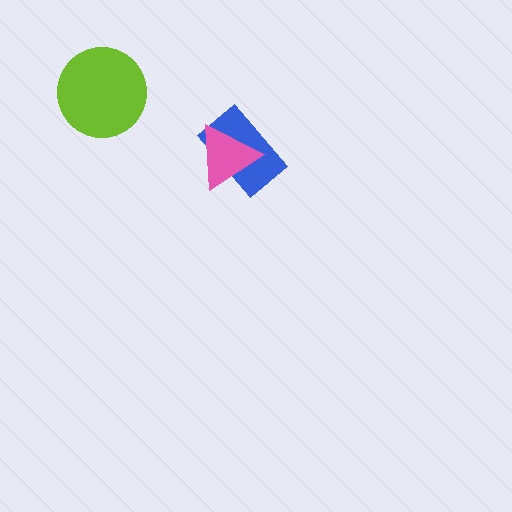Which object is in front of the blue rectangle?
The pink triangle is in front of the blue rectangle.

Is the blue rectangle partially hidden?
Yes, it is partially covered by another shape.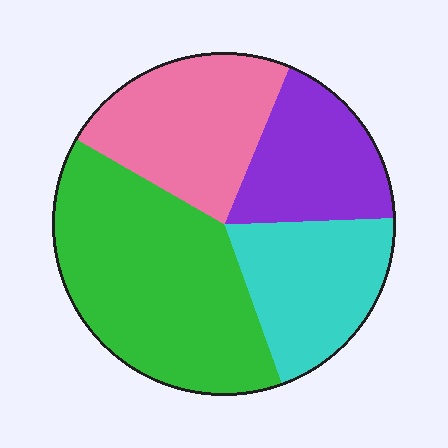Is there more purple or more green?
Green.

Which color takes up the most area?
Green, at roughly 40%.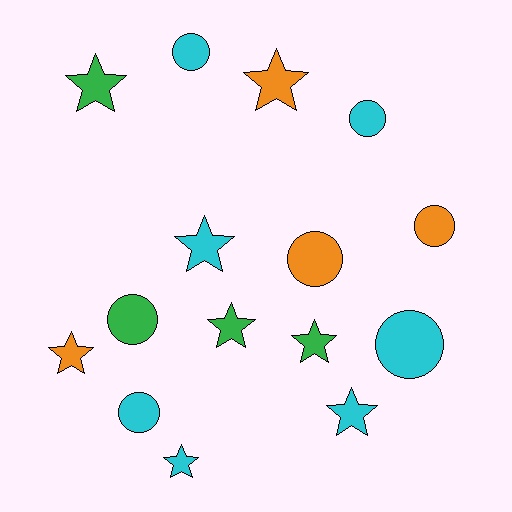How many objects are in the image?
There are 15 objects.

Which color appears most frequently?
Cyan, with 7 objects.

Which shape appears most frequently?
Star, with 8 objects.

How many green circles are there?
There is 1 green circle.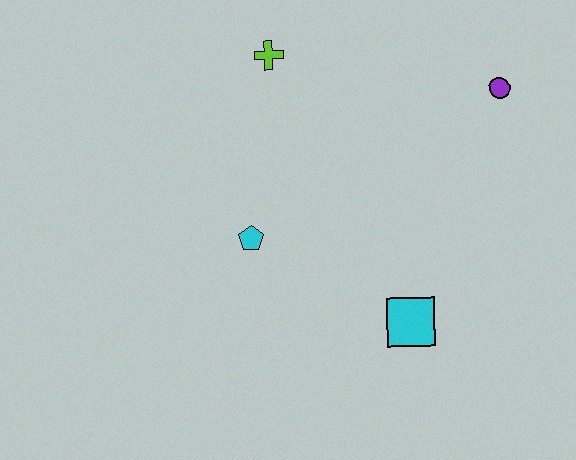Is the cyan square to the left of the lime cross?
No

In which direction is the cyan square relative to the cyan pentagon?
The cyan square is to the right of the cyan pentagon.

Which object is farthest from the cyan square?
The lime cross is farthest from the cyan square.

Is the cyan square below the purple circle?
Yes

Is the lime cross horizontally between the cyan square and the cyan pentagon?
Yes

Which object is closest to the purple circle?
The lime cross is closest to the purple circle.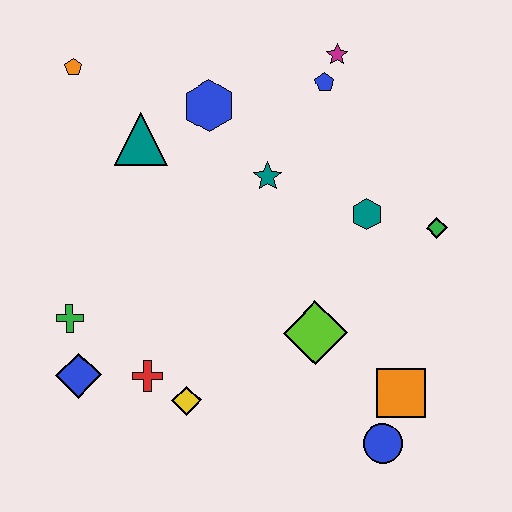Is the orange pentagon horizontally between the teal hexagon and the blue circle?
No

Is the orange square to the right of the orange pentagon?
Yes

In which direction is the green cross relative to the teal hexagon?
The green cross is to the left of the teal hexagon.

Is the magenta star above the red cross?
Yes